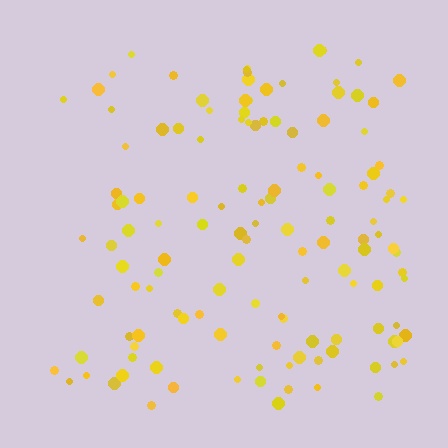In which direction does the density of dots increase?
From left to right, with the right side densest.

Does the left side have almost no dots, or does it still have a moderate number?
Still a moderate number, just noticeably fewer than the right.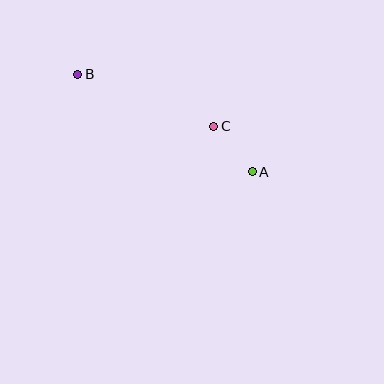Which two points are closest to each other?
Points A and C are closest to each other.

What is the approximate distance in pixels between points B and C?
The distance between B and C is approximately 146 pixels.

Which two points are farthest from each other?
Points A and B are farthest from each other.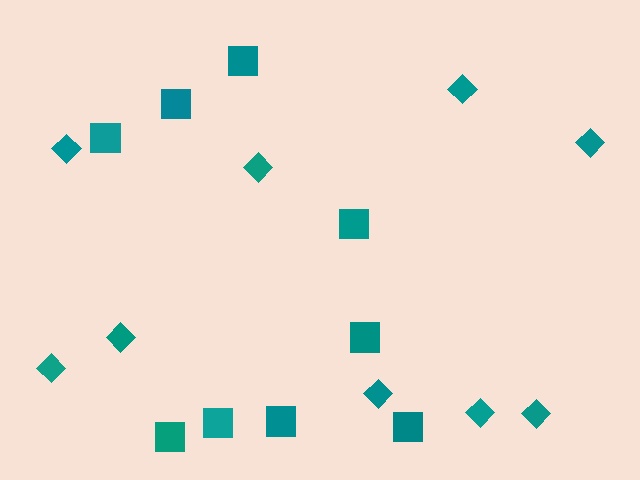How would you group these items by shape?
There are 2 groups: one group of diamonds (9) and one group of squares (9).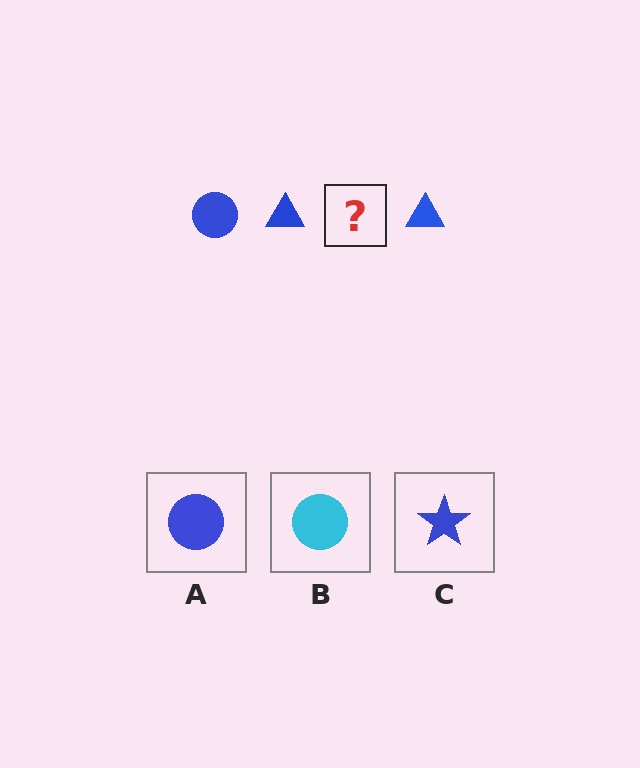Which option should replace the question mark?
Option A.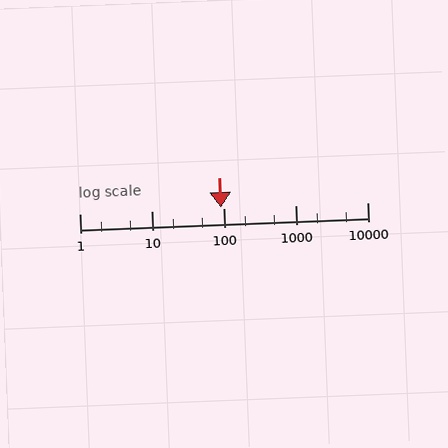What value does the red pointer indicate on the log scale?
The pointer indicates approximately 91.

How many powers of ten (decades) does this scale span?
The scale spans 4 decades, from 1 to 10000.